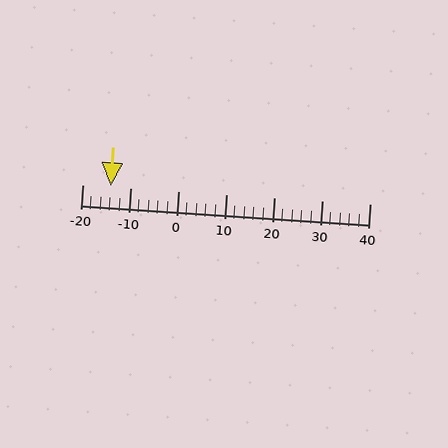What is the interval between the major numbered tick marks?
The major tick marks are spaced 10 units apart.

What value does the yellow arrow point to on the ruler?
The yellow arrow points to approximately -14.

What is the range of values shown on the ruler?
The ruler shows values from -20 to 40.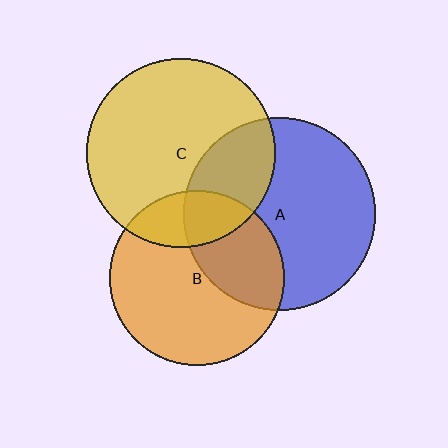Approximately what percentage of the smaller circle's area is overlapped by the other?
Approximately 20%.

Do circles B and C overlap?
Yes.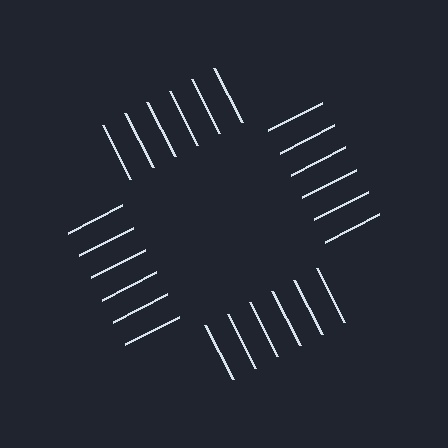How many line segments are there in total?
24 — 6 along each of the 4 edges.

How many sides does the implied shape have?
4 sides — the line-ends trace a square.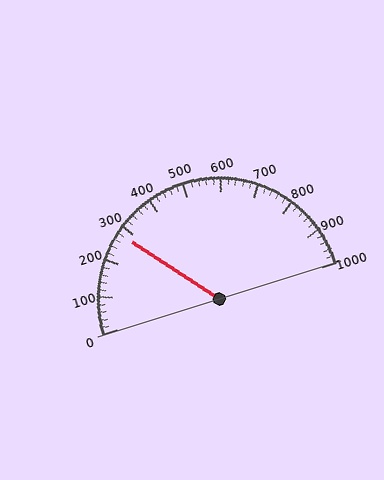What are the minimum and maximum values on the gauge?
The gauge ranges from 0 to 1000.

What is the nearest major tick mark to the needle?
The nearest major tick mark is 300.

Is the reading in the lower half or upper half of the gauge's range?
The reading is in the lower half of the range (0 to 1000).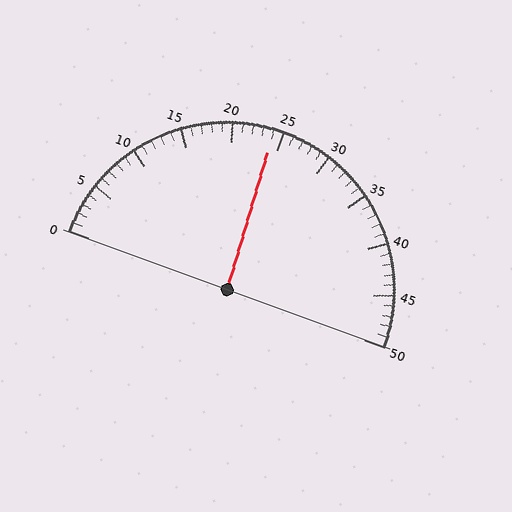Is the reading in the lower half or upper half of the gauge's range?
The reading is in the lower half of the range (0 to 50).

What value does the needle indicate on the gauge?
The needle indicates approximately 24.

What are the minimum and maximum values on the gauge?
The gauge ranges from 0 to 50.